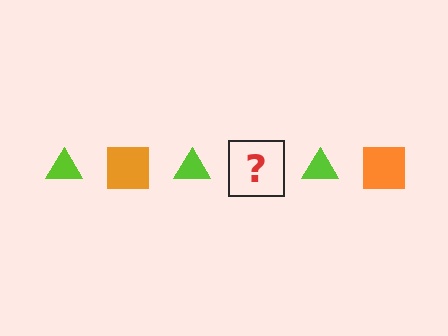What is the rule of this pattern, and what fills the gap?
The rule is that the pattern alternates between lime triangle and orange square. The gap should be filled with an orange square.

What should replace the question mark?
The question mark should be replaced with an orange square.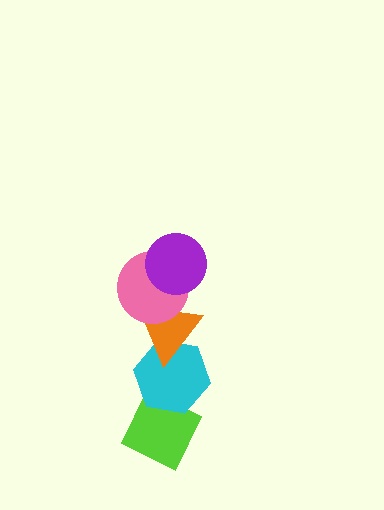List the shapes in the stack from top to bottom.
From top to bottom: the purple circle, the pink circle, the orange triangle, the cyan hexagon, the lime diamond.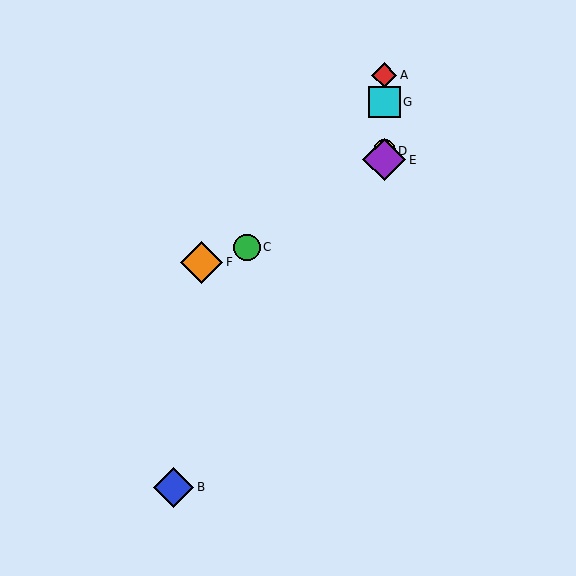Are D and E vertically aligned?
Yes, both are at x≈384.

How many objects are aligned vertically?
4 objects (A, D, E, G) are aligned vertically.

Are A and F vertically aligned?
No, A is at x≈384 and F is at x≈201.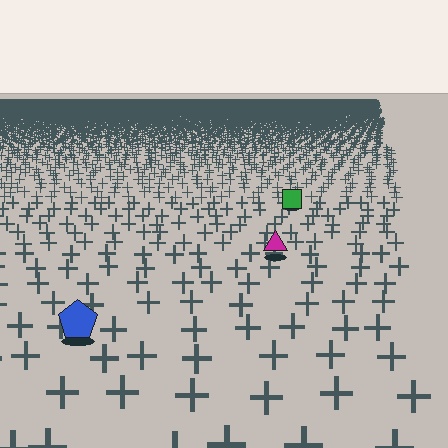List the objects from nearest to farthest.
From nearest to farthest: the blue pentagon, the magenta triangle, the green square.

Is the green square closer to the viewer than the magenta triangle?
No. The magenta triangle is closer — you can tell from the texture gradient: the ground texture is coarser near it.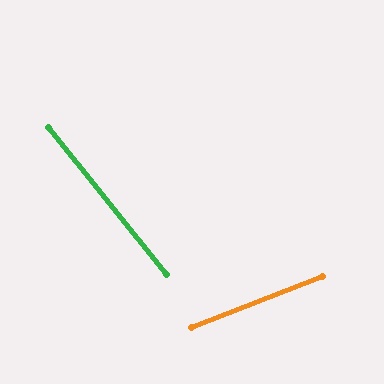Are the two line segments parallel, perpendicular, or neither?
Neither parallel nor perpendicular — they differ by about 72°.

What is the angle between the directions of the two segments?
Approximately 72 degrees.